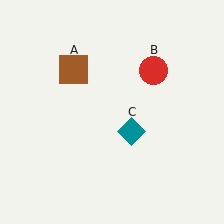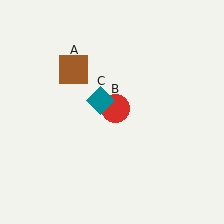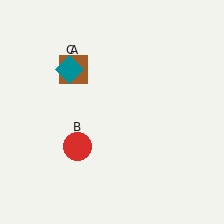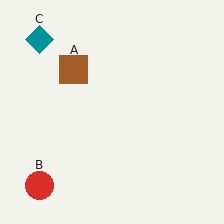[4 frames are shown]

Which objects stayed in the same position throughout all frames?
Brown square (object A) remained stationary.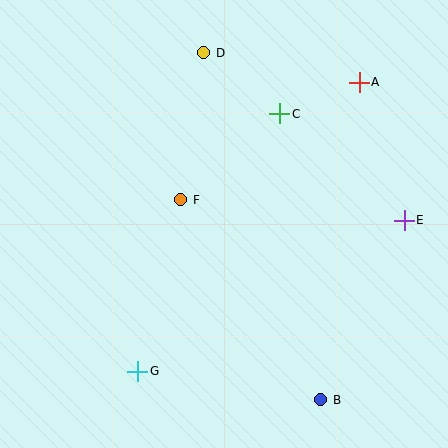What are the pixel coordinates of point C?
Point C is at (280, 114).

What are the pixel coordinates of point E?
Point E is at (404, 220).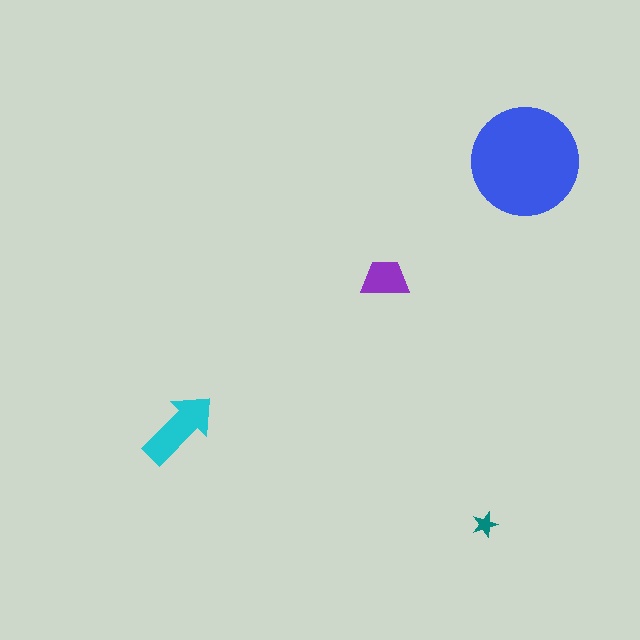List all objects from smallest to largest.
The teal star, the purple trapezoid, the cyan arrow, the blue circle.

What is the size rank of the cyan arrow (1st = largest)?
2nd.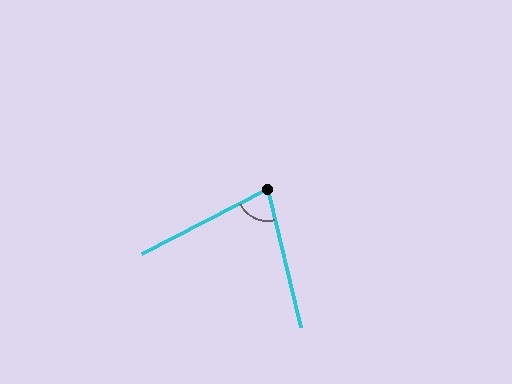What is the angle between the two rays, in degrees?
Approximately 76 degrees.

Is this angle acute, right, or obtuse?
It is acute.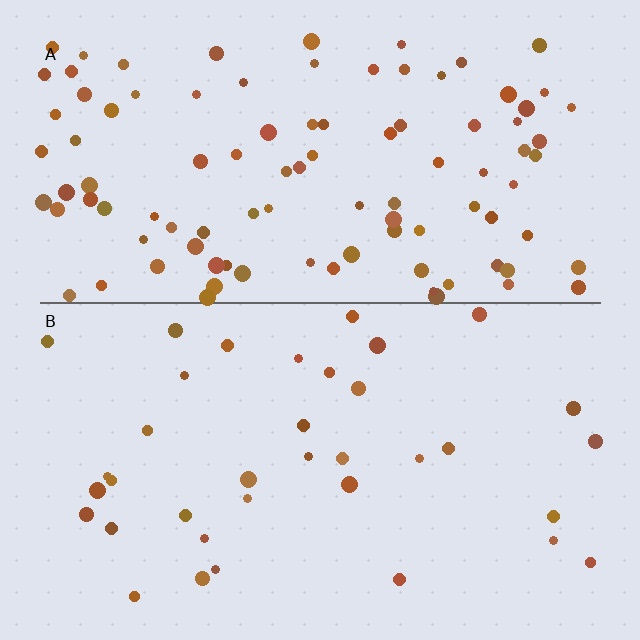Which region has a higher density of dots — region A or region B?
A (the top).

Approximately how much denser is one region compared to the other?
Approximately 2.8× — region A over region B.